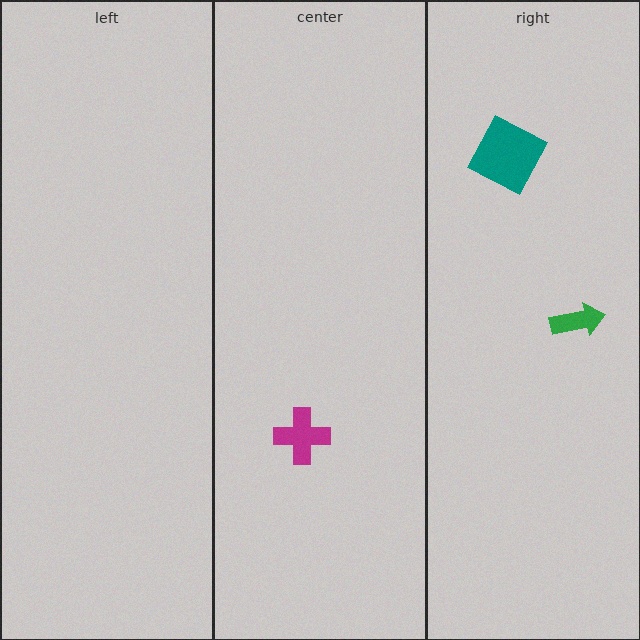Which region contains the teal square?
The right region.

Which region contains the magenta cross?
The center region.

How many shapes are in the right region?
2.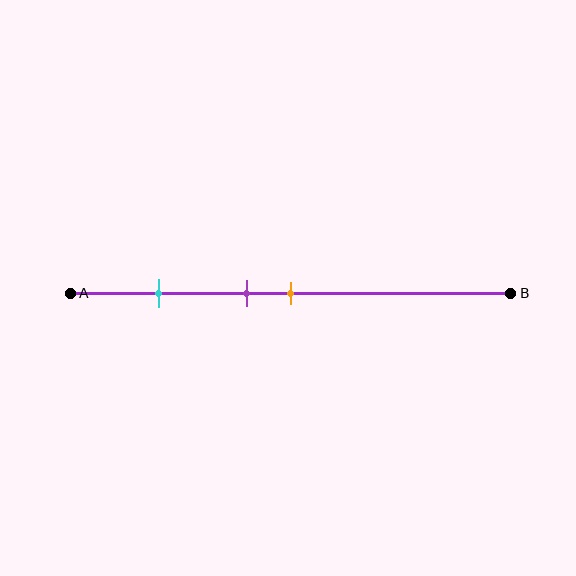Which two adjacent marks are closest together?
The purple and orange marks are the closest adjacent pair.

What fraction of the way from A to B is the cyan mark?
The cyan mark is approximately 20% (0.2) of the way from A to B.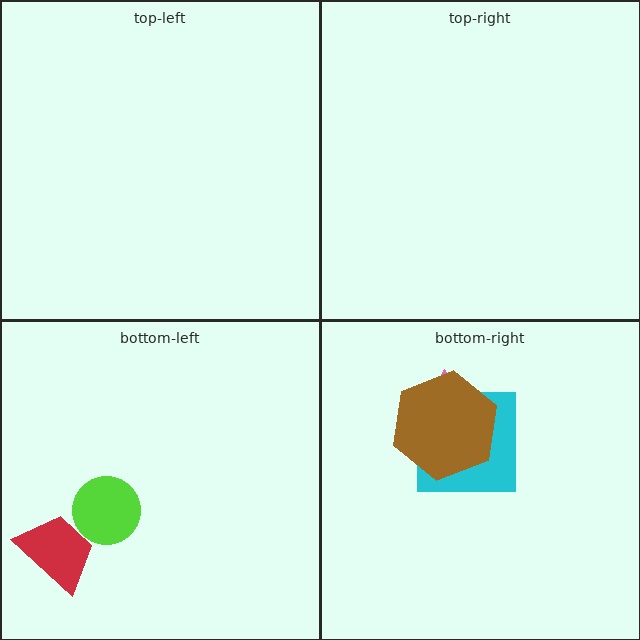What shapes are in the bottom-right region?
The pink triangle, the cyan square, the brown hexagon.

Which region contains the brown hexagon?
The bottom-right region.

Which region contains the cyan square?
The bottom-right region.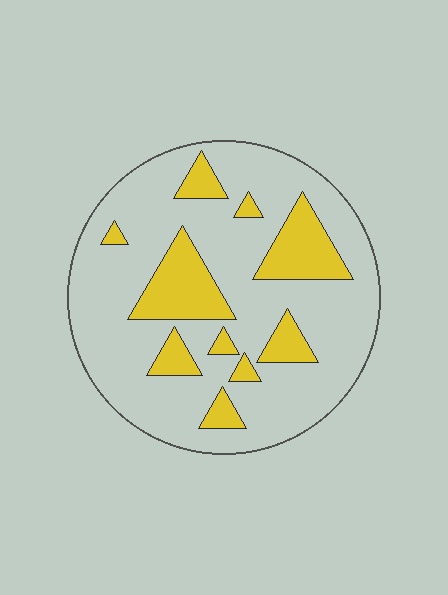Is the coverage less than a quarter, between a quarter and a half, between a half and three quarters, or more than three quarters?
Less than a quarter.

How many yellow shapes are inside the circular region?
10.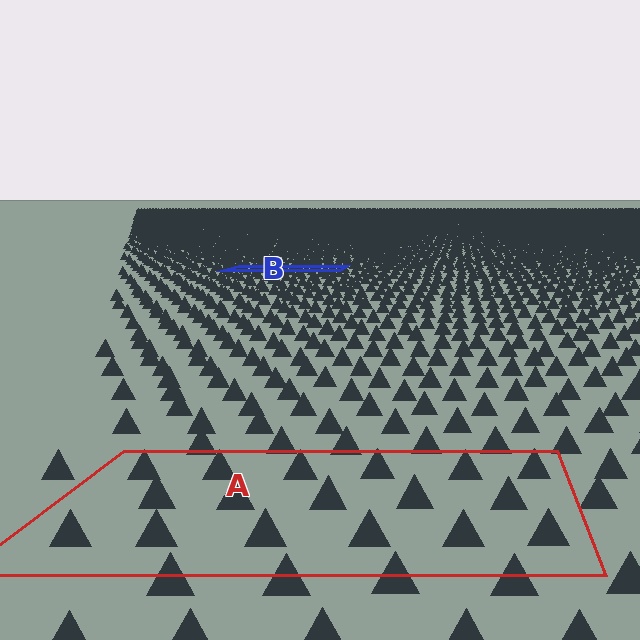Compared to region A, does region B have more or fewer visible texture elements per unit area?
Region B has more texture elements per unit area — they are packed more densely because it is farther away.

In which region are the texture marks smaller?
The texture marks are smaller in region B, because it is farther away.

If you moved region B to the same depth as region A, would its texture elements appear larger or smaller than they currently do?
They would appear larger. At a closer depth, the same texture elements are projected at a bigger on-screen size.